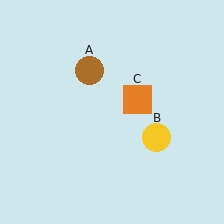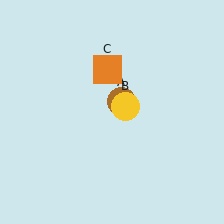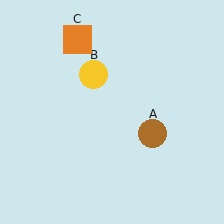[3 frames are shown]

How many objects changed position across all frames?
3 objects changed position: brown circle (object A), yellow circle (object B), orange square (object C).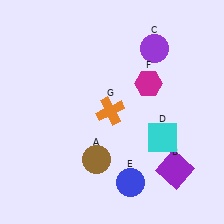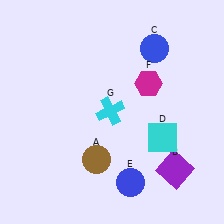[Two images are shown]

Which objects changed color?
C changed from purple to blue. G changed from orange to cyan.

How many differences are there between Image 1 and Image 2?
There are 2 differences between the two images.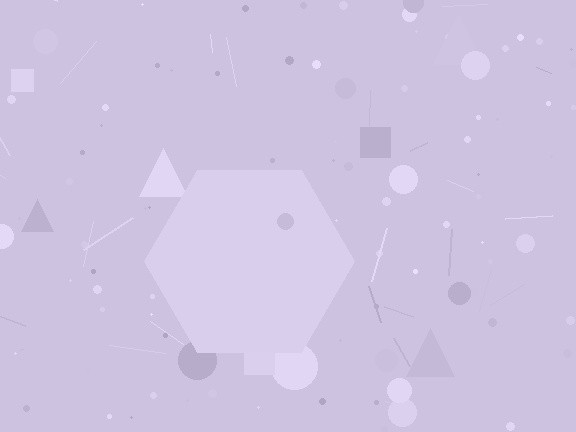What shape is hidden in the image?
A hexagon is hidden in the image.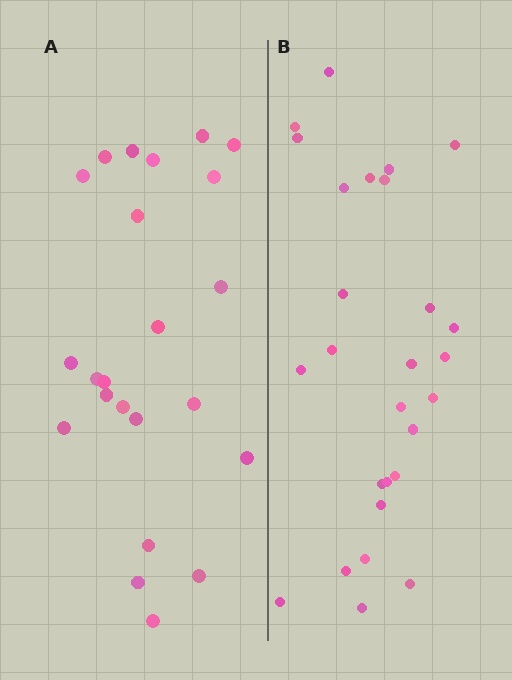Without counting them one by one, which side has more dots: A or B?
Region B (the right region) has more dots.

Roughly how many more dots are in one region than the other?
Region B has about 4 more dots than region A.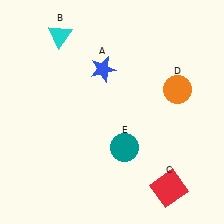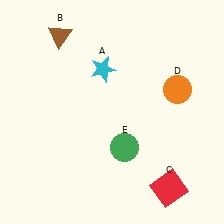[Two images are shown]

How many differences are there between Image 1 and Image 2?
There are 3 differences between the two images.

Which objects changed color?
A changed from blue to cyan. B changed from cyan to brown. E changed from teal to green.